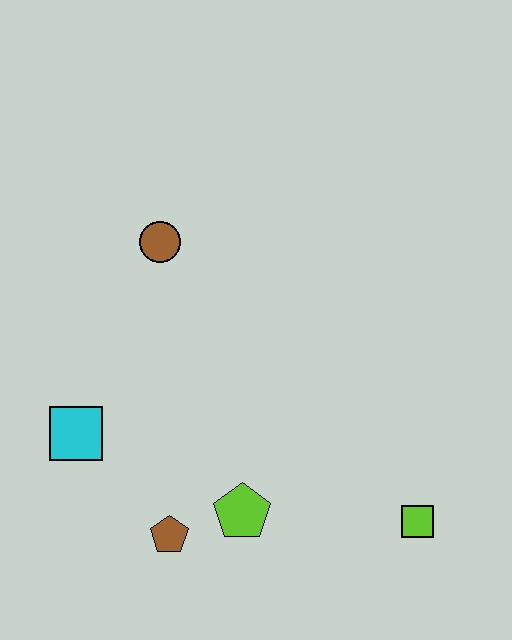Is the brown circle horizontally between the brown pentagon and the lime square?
No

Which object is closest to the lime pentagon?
The brown pentagon is closest to the lime pentagon.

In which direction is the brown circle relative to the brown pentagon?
The brown circle is above the brown pentagon.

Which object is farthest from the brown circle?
The lime square is farthest from the brown circle.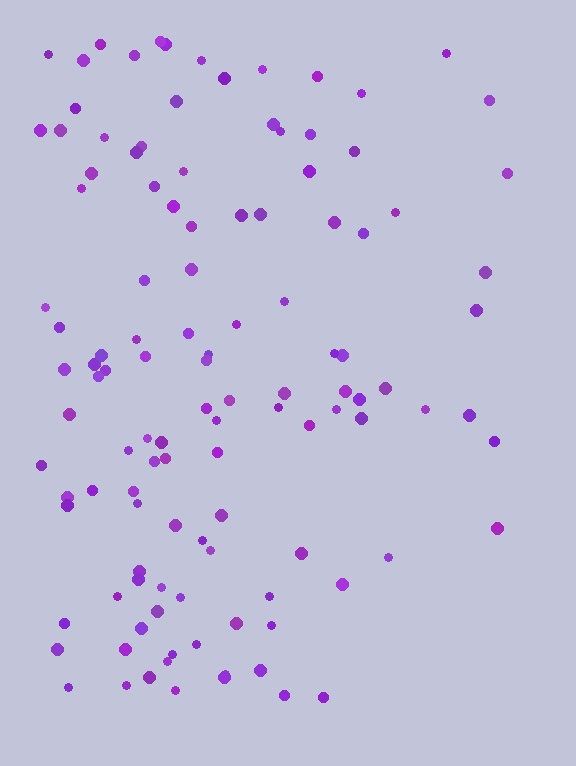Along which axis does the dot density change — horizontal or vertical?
Horizontal.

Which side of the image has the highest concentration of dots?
The left.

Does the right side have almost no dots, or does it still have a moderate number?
Still a moderate number, just noticeably fewer than the left.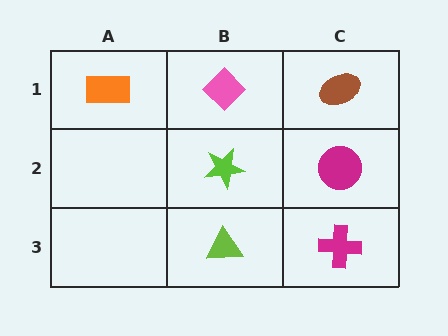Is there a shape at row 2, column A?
No, that cell is empty.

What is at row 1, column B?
A pink diamond.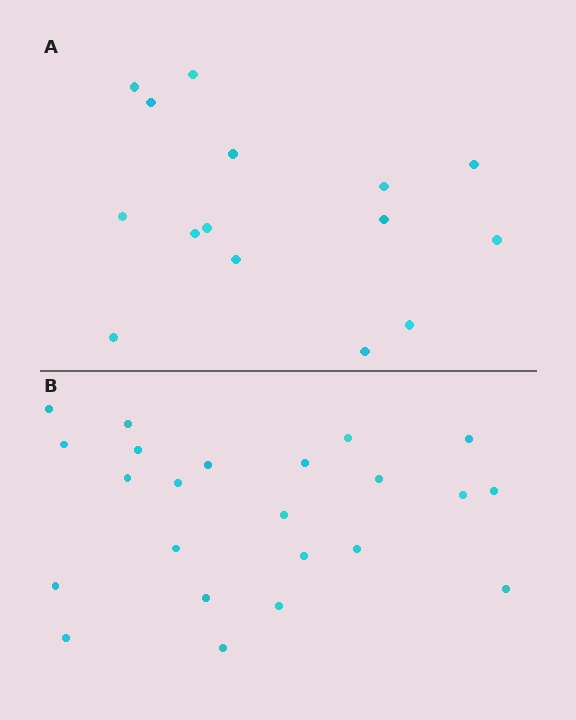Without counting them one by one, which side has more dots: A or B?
Region B (the bottom region) has more dots.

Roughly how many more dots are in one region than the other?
Region B has roughly 8 or so more dots than region A.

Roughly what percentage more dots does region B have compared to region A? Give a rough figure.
About 55% more.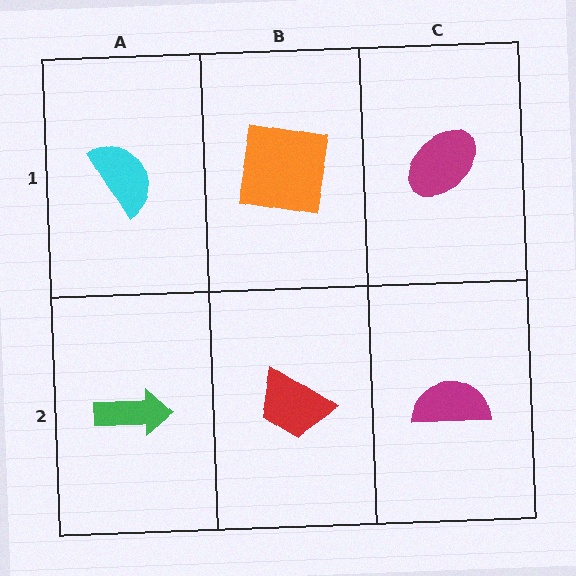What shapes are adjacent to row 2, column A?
A cyan semicircle (row 1, column A), a red trapezoid (row 2, column B).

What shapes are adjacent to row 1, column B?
A red trapezoid (row 2, column B), a cyan semicircle (row 1, column A), a magenta ellipse (row 1, column C).